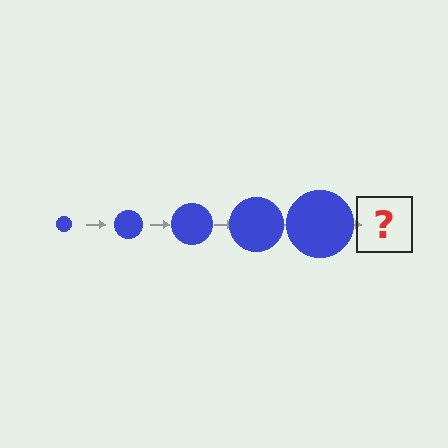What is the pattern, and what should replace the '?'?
The pattern is that the circle gets progressively larger each step. The '?' should be a blue circle, larger than the previous one.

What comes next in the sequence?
The next element should be a blue circle, larger than the previous one.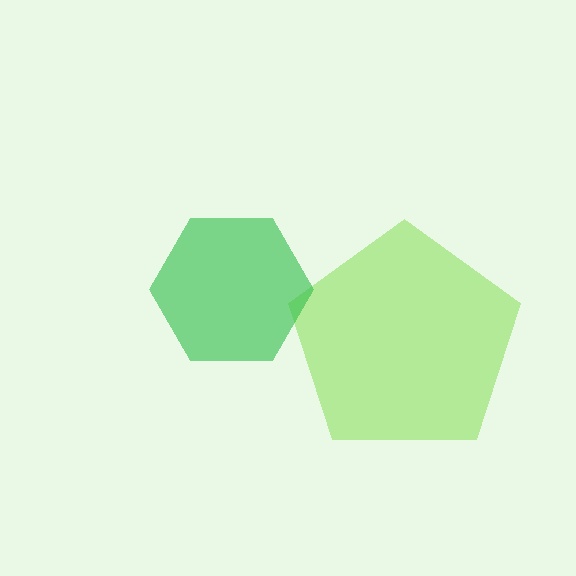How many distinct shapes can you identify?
There are 2 distinct shapes: a lime pentagon, a green hexagon.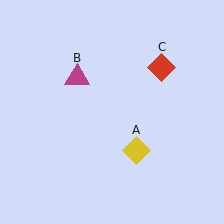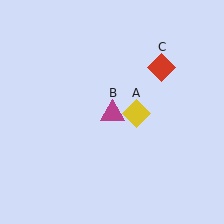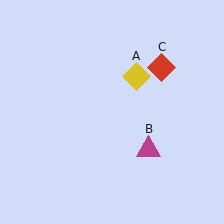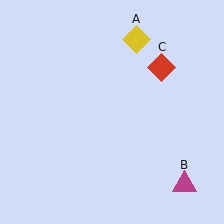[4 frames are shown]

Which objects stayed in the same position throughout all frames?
Red diamond (object C) remained stationary.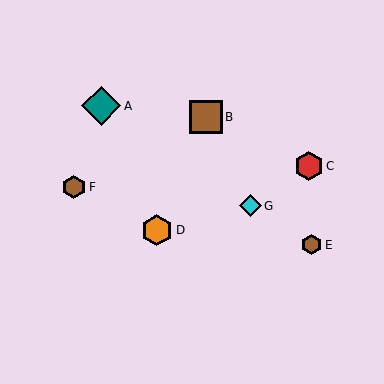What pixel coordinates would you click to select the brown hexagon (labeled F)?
Click at (74, 187) to select the brown hexagon F.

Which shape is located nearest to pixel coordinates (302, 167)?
The red hexagon (labeled C) at (309, 166) is nearest to that location.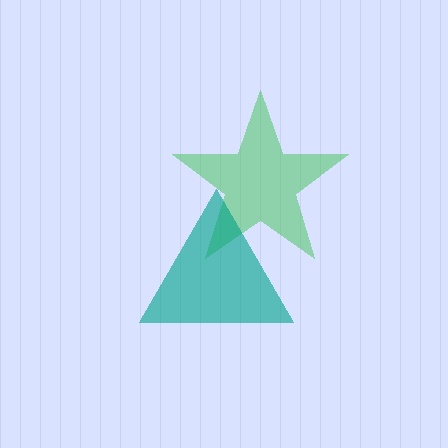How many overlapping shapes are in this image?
There are 2 overlapping shapes in the image.